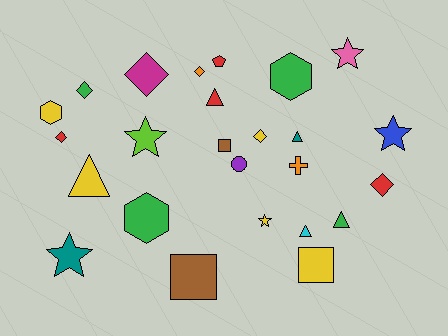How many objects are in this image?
There are 25 objects.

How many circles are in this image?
There is 1 circle.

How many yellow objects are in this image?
There are 5 yellow objects.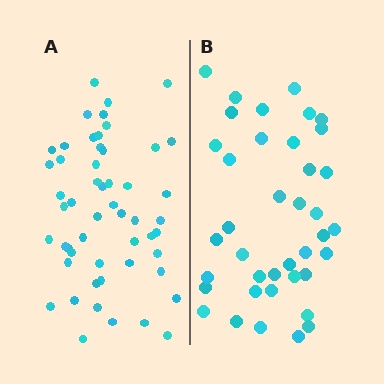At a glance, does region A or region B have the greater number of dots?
Region A (the left region) has more dots.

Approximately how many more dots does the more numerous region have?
Region A has approximately 15 more dots than region B.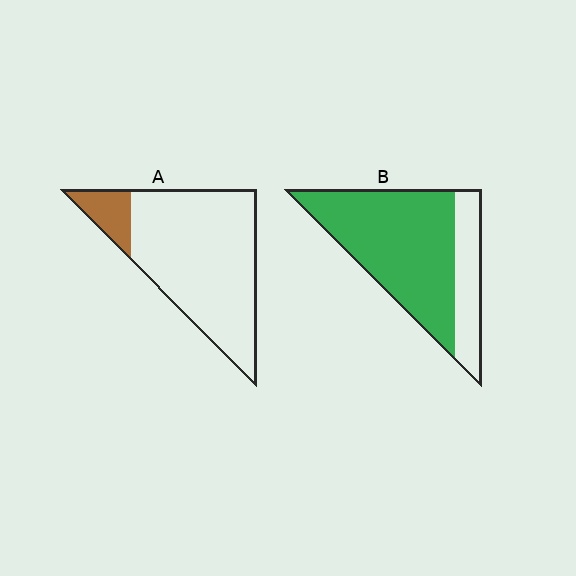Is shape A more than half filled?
No.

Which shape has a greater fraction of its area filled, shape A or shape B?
Shape B.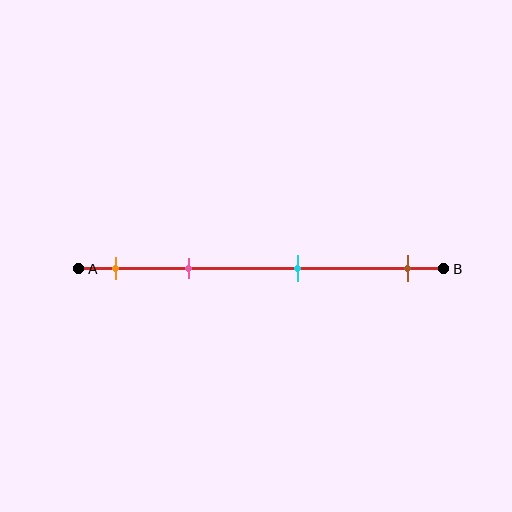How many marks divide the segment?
There are 4 marks dividing the segment.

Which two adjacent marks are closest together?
The orange and pink marks are the closest adjacent pair.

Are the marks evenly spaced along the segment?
No, the marks are not evenly spaced.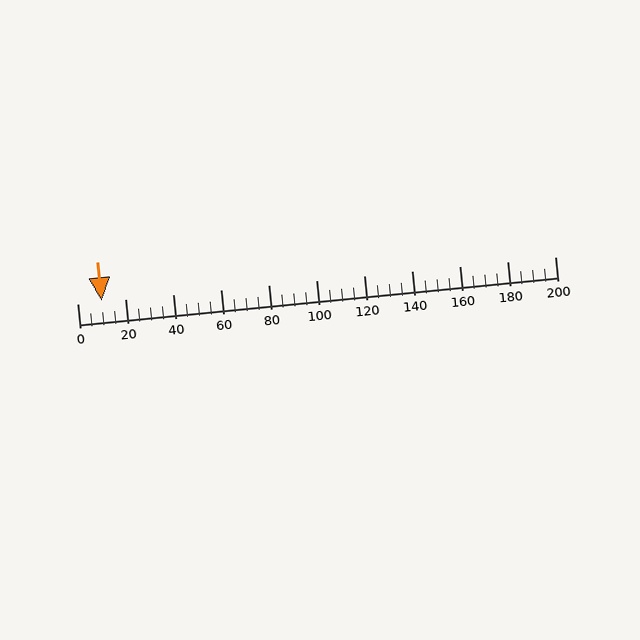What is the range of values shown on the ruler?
The ruler shows values from 0 to 200.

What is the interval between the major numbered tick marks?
The major tick marks are spaced 20 units apart.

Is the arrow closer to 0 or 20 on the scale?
The arrow is closer to 20.